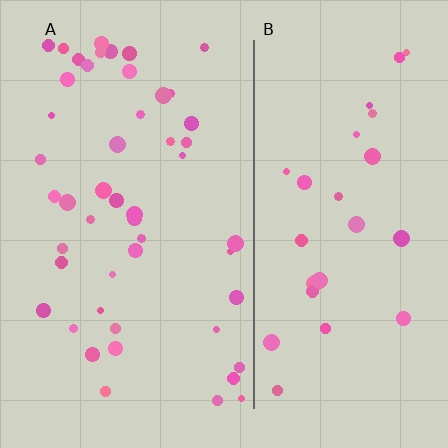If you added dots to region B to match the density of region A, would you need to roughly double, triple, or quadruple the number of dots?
Approximately double.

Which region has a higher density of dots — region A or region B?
A (the left).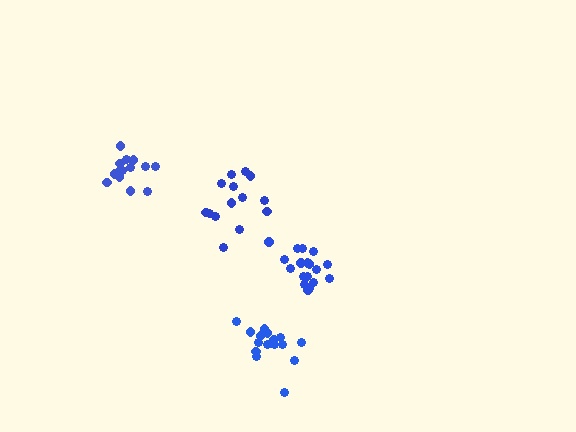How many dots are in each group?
Group 1: 16 dots, Group 2: 14 dots, Group 3: 18 dots, Group 4: 14 dots (62 total).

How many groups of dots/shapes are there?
There are 4 groups.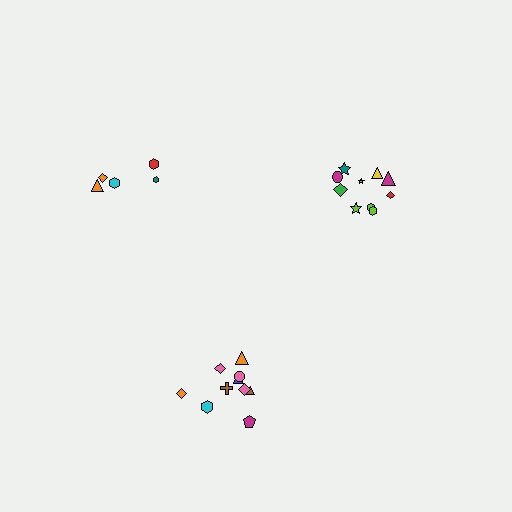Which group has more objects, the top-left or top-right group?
The top-right group.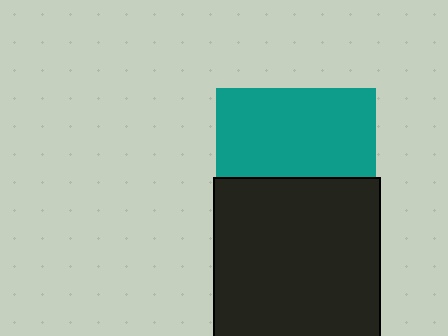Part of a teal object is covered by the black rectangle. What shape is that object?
It is a square.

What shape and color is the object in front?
The object in front is a black rectangle.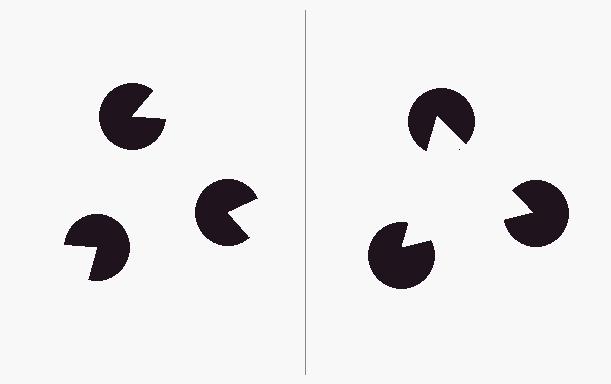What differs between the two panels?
The pac-man discs are positioned identically on both sides; only the wedge orientations differ. On the right they align to a triangle; on the left they are misaligned.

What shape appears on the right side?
An illusory triangle.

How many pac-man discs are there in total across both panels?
6 — 3 on each side.